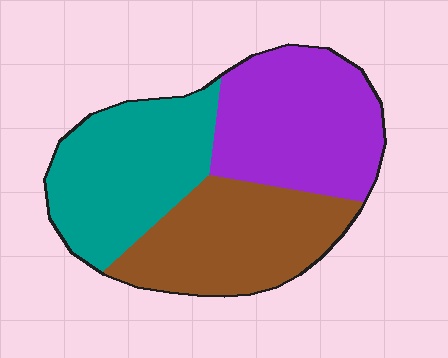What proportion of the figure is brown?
Brown covers about 30% of the figure.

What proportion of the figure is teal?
Teal takes up between a quarter and a half of the figure.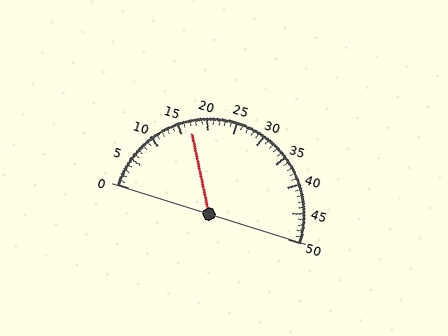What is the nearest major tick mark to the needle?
The nearest major tick mark is 15.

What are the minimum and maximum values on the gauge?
The gauge ranges from 0 to 50.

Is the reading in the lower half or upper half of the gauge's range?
The reading is in the lower half of the range (0 to 50).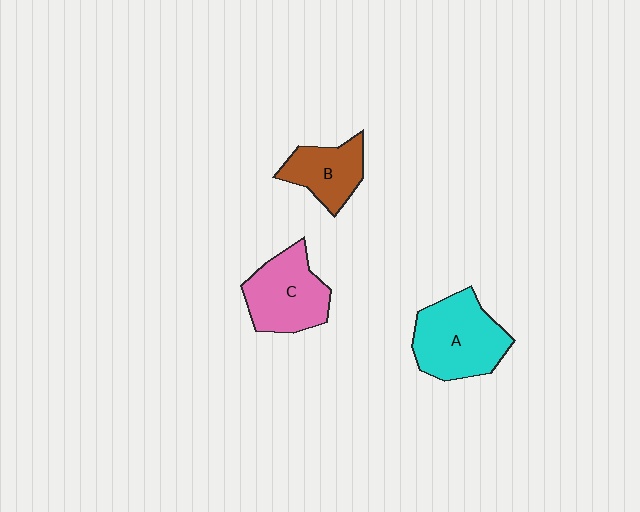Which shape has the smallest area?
Shape B (brown).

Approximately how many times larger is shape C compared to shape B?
Approximately 1.4 times.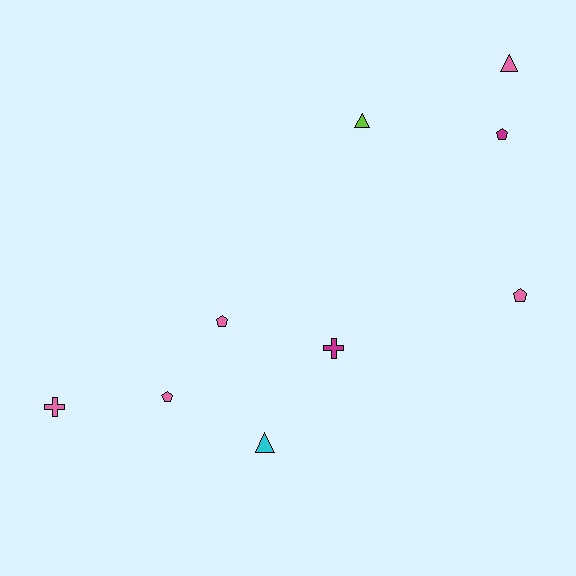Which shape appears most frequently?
Pentagon, with 4 objects.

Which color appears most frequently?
Pink, with 5 objects.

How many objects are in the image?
There are 9 objects.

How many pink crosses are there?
There is 1 pink cross.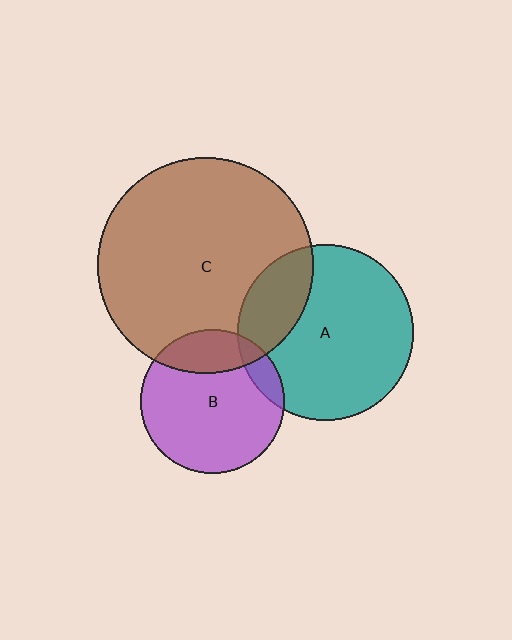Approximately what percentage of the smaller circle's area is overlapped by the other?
Approximately 20%.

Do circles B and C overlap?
Yes.